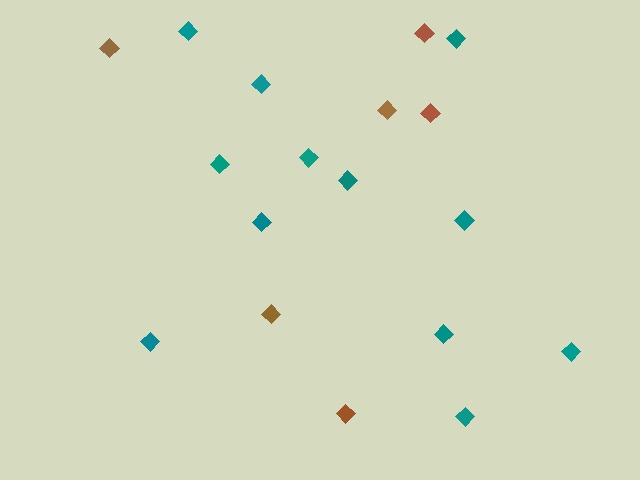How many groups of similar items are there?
There are 2 groups: one group of brown diamonds (6) and one group of teal diamonds (12).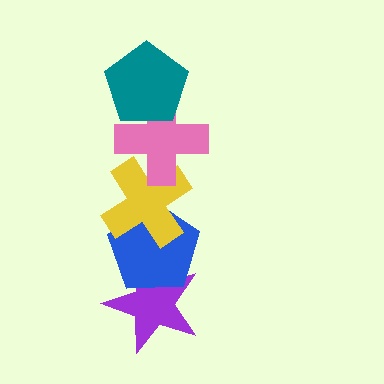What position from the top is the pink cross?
The pink cross is 2nd from the top.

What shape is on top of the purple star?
The blue pentagon is on top of the purple star.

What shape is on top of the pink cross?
The teal pentagon is on top of the pink cross.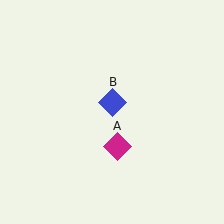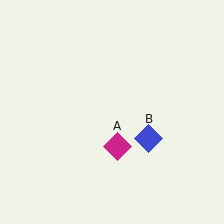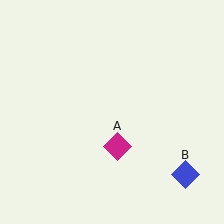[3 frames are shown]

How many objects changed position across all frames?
1 object changed position: blue diamond (object B).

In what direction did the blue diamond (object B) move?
The blue diamond (object B) moved down and to the right.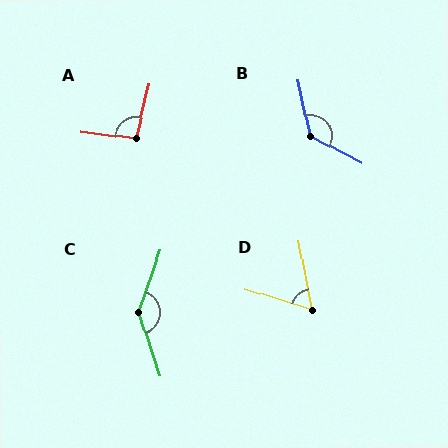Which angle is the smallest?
D, at approximately 62 degrees.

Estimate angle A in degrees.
Approximately 96 degrees.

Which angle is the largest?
C, at approximately 142 degrees.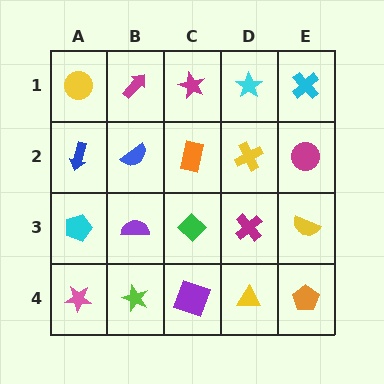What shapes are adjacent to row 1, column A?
A blue arrow (row 2, column A), a magenta arrow (row 1, column B).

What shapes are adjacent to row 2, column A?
A yellow circle (row 1, column A), a cyan pentagon (row 3, column A), a blue semicircle (row 2, column B).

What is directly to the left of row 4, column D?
A purple square.